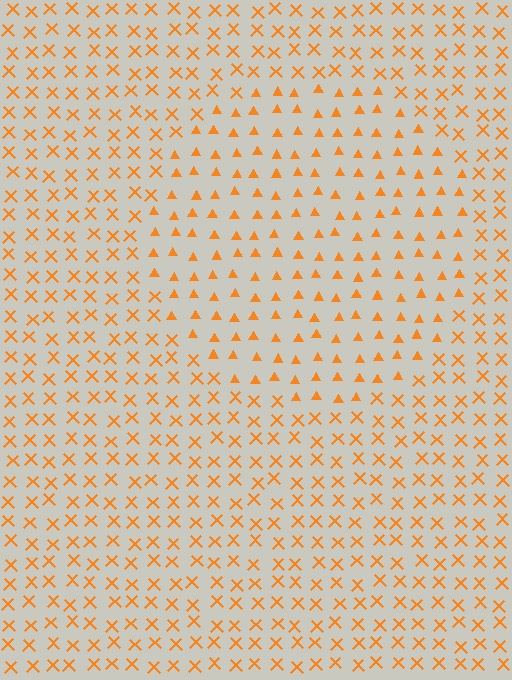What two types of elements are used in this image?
The image uses triangles inside the circle region and X marks outside it.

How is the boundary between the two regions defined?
The boundary is defined by a change in element shape: triangles inside vs. X marks outside. All elements share the same color and spacing.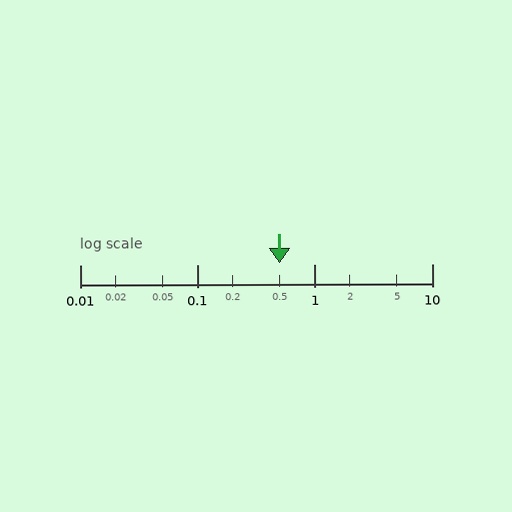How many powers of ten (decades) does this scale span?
The scale spans 3 decades, from 0.01 to 10.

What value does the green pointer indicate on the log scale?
The pointer indicates approximately 0.5.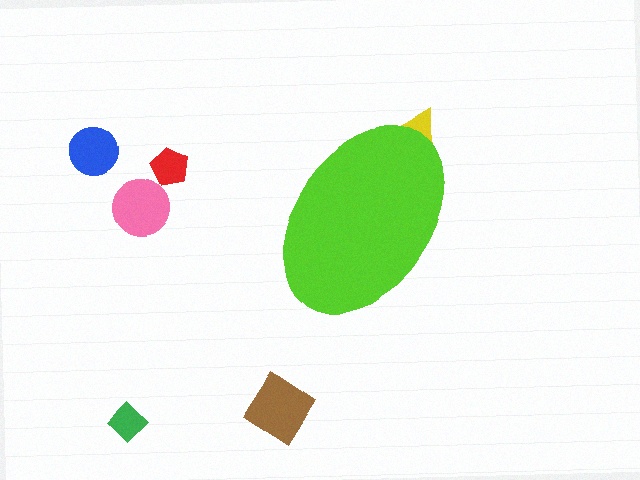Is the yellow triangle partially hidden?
Yes, the yellow triangle is partially hidden behind the lime ellipse.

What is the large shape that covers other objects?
A lime ellipse.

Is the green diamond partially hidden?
No, the green diamond is fully visible.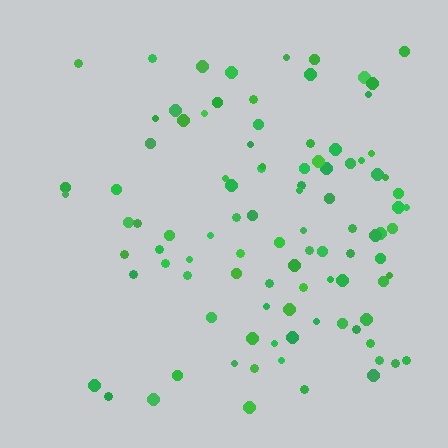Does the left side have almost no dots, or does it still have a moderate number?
Still a moderate number, just noticeably fewer than the right.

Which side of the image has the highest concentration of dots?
The right.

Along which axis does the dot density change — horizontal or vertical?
Horizontal.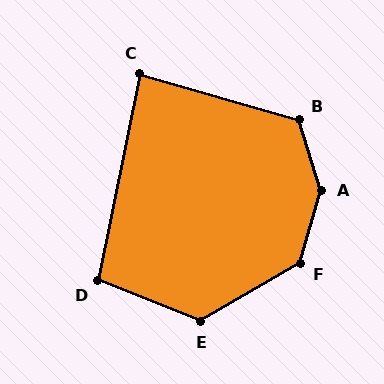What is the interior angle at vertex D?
Approximately 100 degrees (obtuse).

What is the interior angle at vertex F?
Approximately 137 degrees (obtuse).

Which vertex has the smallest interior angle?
C, at approximately 86 degrees.